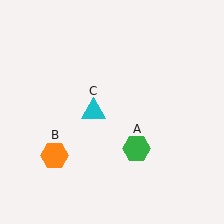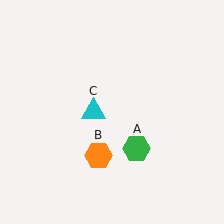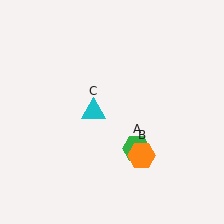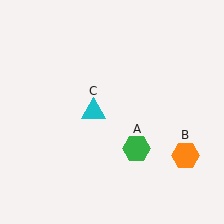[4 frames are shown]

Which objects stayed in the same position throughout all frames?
Green hexagon (object A) and cyan triangle (object C) remained stationary.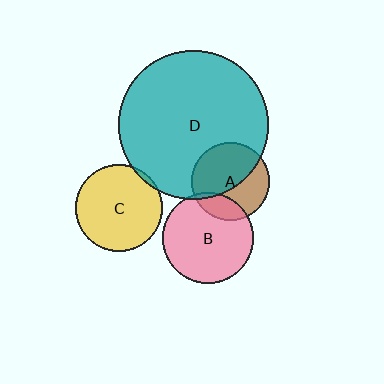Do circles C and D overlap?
Yes.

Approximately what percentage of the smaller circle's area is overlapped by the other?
Approximately 5%.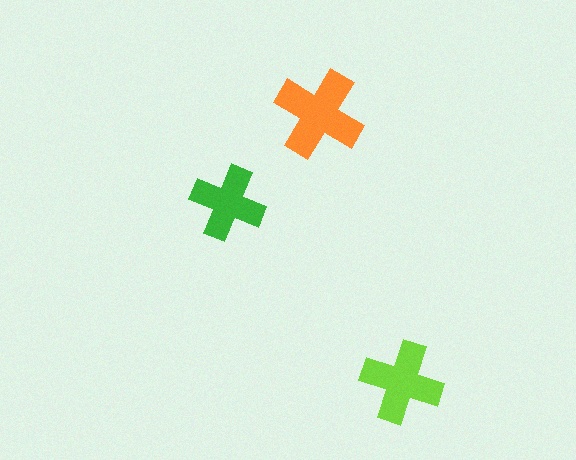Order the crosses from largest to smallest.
the orange one, the lime one, the green one.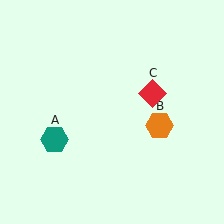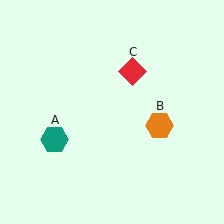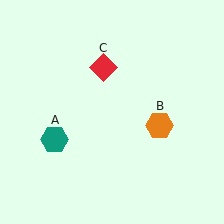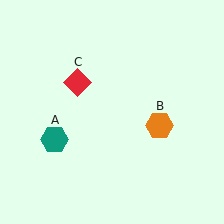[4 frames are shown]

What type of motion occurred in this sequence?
The red diamond (object C) rotated counterclockwise around the center of the scene.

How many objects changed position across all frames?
1 object changed position: red diamond (object C).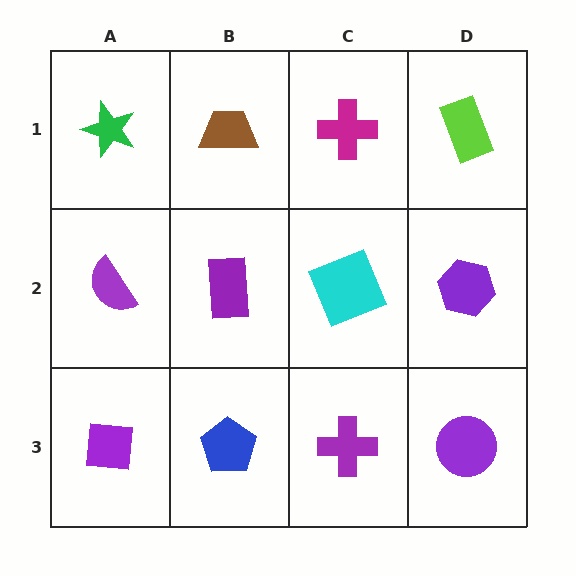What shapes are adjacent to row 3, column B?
A purple rectangle (row 2, column B), a purple square (row 3, column A), a purple cross (row 3, column C).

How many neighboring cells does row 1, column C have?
3.